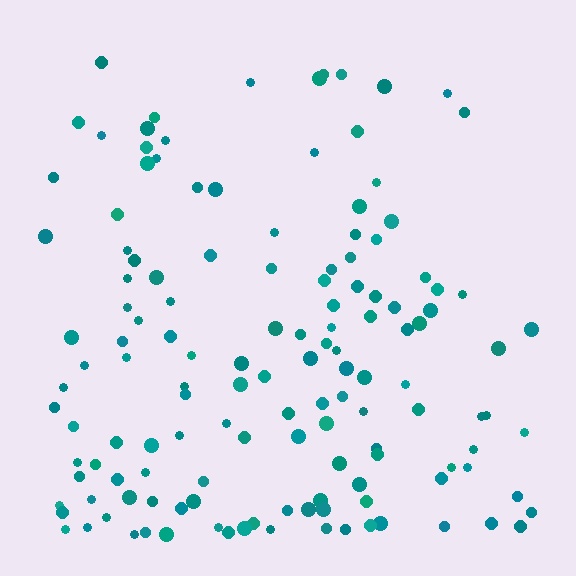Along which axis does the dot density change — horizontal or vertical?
Vertical.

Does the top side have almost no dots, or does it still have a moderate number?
Still a moderate number, just noticeably fewer than the bottom.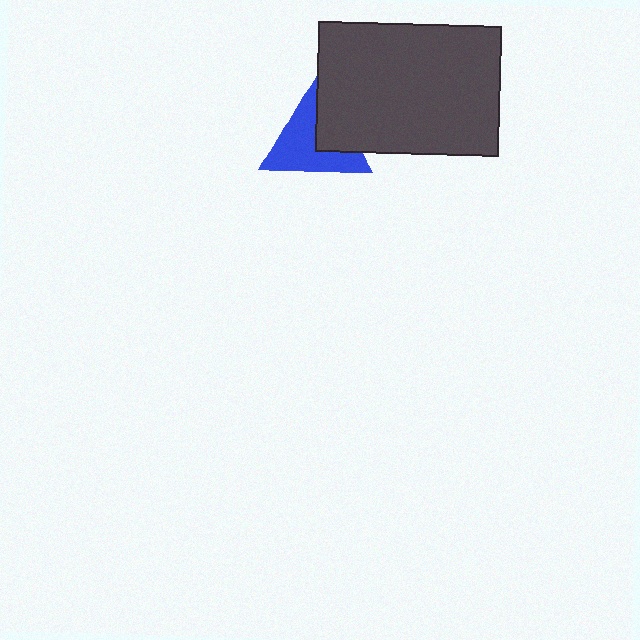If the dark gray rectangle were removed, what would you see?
You would see the complete blue triangle.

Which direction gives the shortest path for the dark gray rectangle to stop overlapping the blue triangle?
Moving right gives the shortest separation.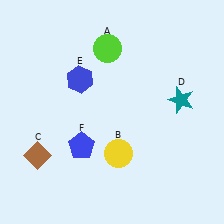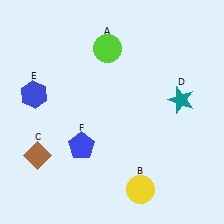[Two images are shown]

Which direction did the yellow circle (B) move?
The yellow circle (B) moved down.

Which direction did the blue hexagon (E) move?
The blue hexagon (E) moved left.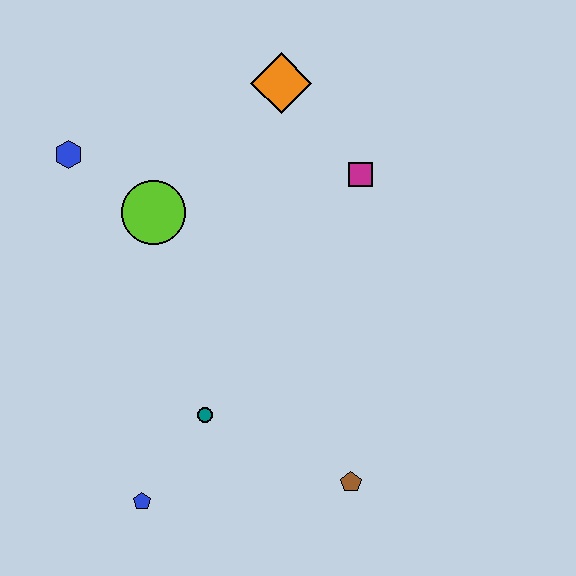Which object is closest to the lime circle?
The blue hexagon is closest to the lime circle.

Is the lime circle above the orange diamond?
No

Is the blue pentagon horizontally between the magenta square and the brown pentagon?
No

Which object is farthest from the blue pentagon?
The orange diamond is farthest from the blue pentagon.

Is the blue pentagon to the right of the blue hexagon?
Yes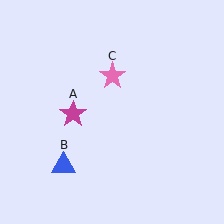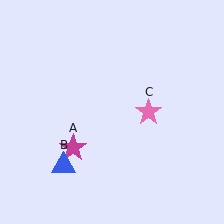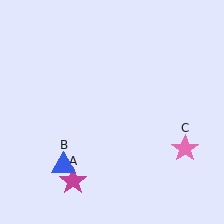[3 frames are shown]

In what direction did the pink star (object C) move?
The pink star (object C) moved down and to the right.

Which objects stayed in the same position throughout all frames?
Blue triangle (object B) remained stationary.